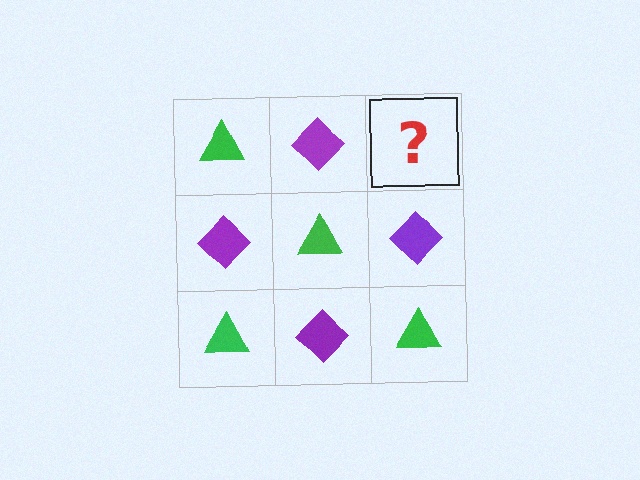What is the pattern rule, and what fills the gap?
The rule is that it alternates green triangle and purple diamond in a checkerboard pattern. The gap should be filled with a green triangle.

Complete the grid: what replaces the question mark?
The question mark should be replaced with a green triangle.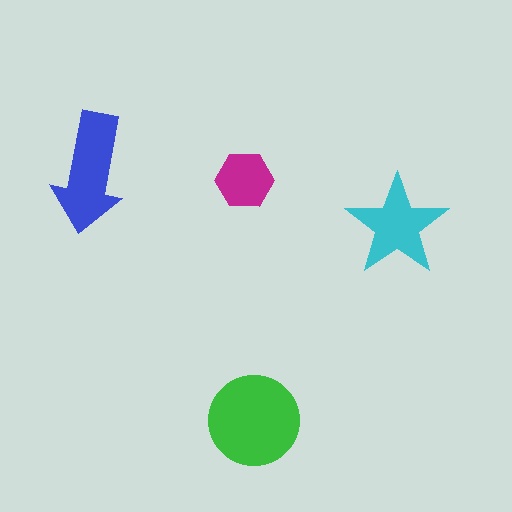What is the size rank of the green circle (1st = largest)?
1st.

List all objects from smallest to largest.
The magenta hexagon, the cyan star, the blue arrow, the green circle.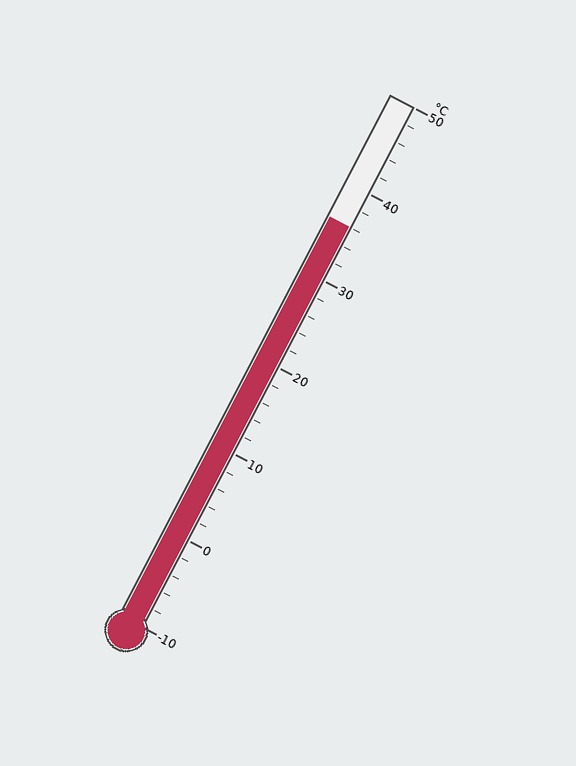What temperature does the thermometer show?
The thermometer shows approximately 36°C.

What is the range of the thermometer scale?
The thermometer scale ranges from -10°C to 50°C.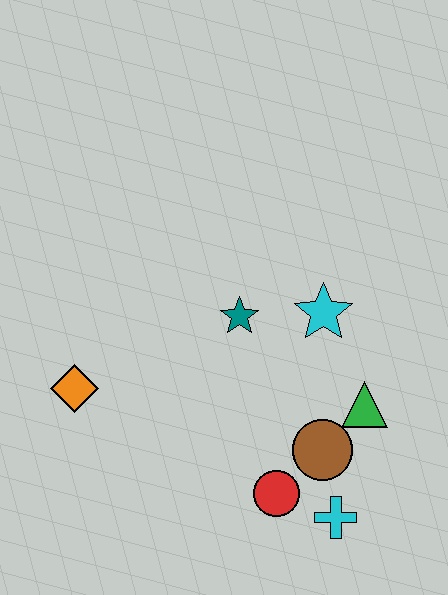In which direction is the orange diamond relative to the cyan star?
The orange diamond is to the left of the cyan star.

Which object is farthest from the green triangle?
The orange diamond is farthest from the green triangle.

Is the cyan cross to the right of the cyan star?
Yes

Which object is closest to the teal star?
The cyan star is closest to the teal star.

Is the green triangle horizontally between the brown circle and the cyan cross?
No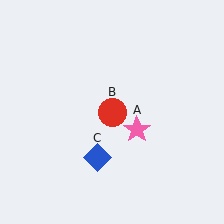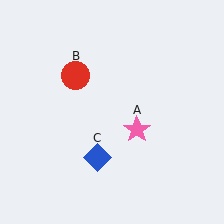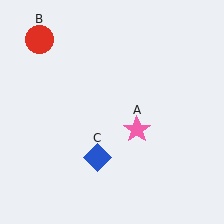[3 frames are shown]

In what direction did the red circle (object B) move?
The red circle (object B) moved up and to the left.